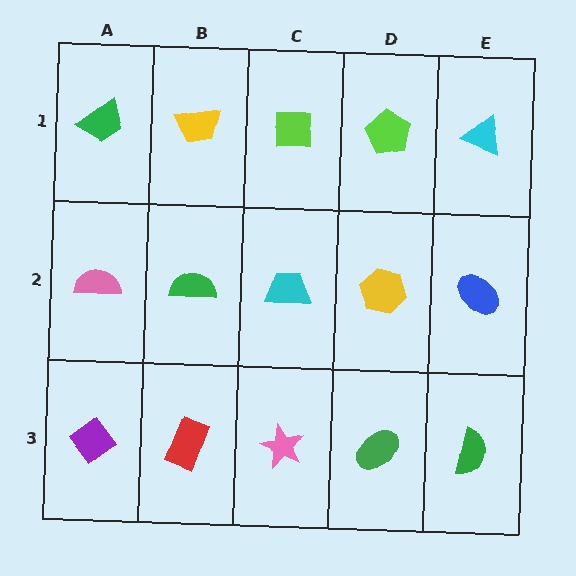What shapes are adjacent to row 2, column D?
A lime pentagon (row 1, column D), a green ellipse (row 3, column D), a cyan trapezoid (row 2, column C), a blue ellipse (row 2, column E).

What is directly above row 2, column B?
A yellow trapezoid.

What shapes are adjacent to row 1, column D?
A yellow hexagon (row 2, column D), a lime square (row 1, column C), a cyan triangle (row 1, column E).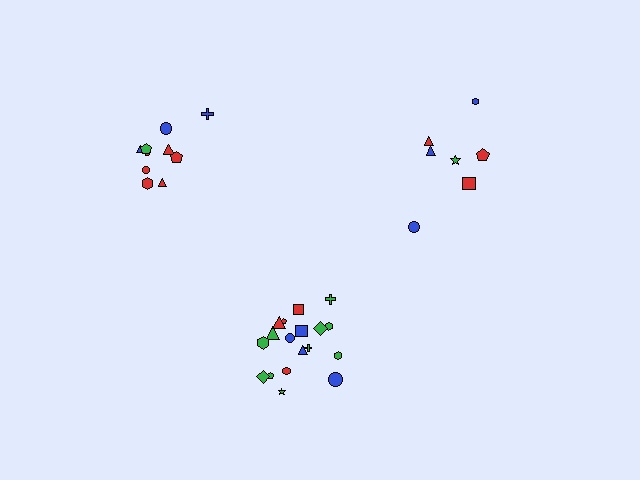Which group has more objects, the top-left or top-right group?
The top-left group.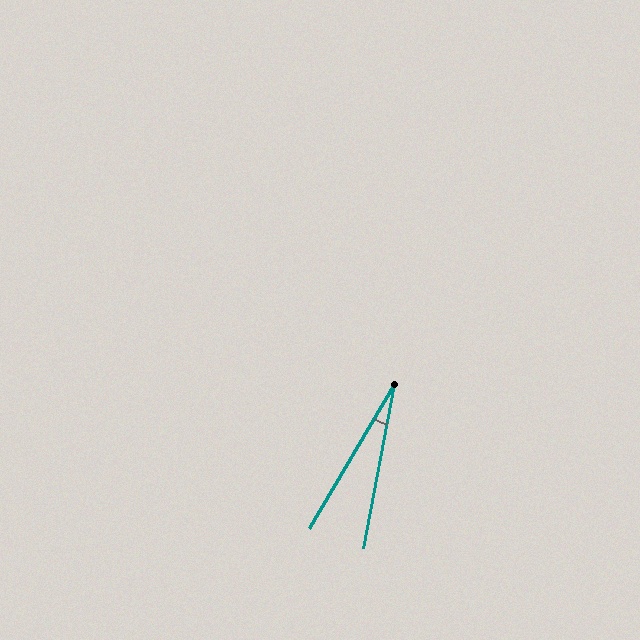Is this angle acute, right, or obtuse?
It is acute.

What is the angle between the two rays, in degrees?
Approximately 20 degrees.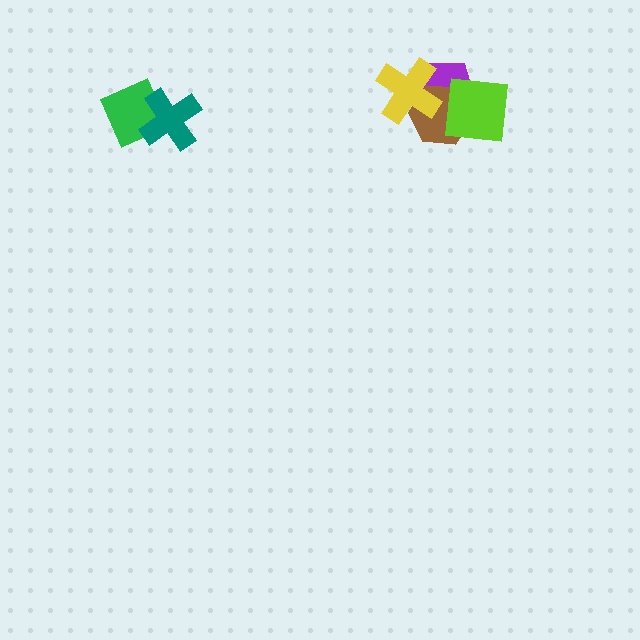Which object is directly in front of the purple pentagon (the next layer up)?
The brown hexagon is directly in front of the purple pentagon.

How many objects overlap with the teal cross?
1 object overlaps with the teal cross.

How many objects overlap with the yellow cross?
2 objects overlap with the yellow cross.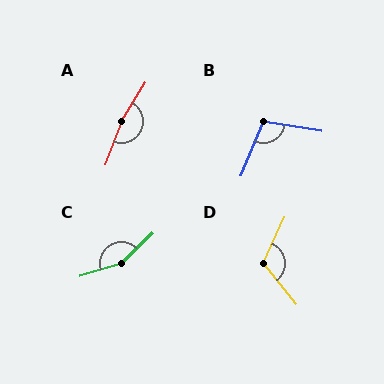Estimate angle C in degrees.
Approximately 153 degrees.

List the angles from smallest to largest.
B (103°), D (117°), C (153°), A (170°).